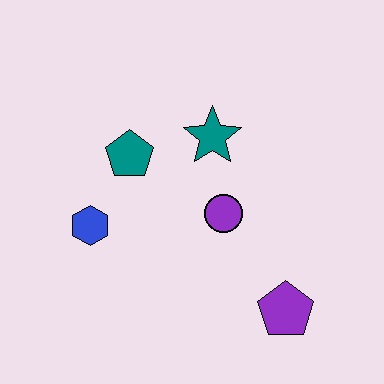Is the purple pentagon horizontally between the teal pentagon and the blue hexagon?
No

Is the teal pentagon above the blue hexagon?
Yes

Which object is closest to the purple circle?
The teal star is closest to the purple circle.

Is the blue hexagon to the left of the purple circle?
Yes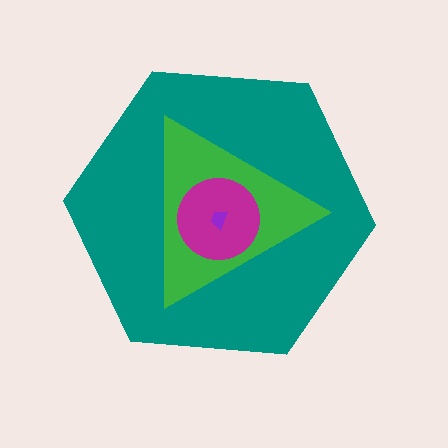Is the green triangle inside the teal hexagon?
Yes.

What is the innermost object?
The purple trapezoid.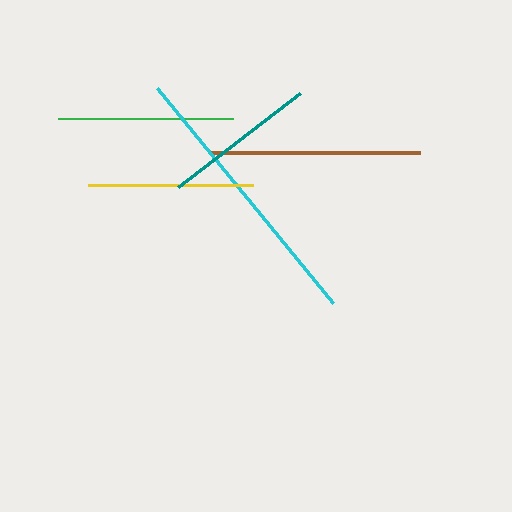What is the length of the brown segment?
The brown segment is approximately 209 pixels long.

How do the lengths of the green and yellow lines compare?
The green and yellow lines are approximately the same length.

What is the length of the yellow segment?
The yellow segment is approximately 164 pixels long.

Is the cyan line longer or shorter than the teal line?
The cyan line is longer than the teal line.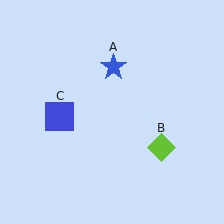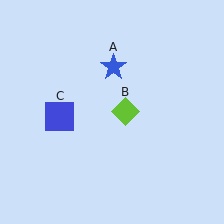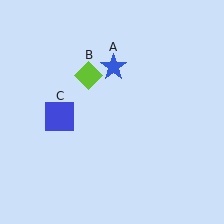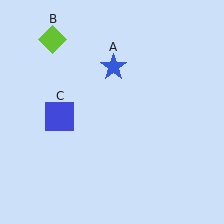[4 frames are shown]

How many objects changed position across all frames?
1 object changed position: lime diamond (object B).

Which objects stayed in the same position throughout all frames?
Blue star (object A) and blue square (object C) remained stationary.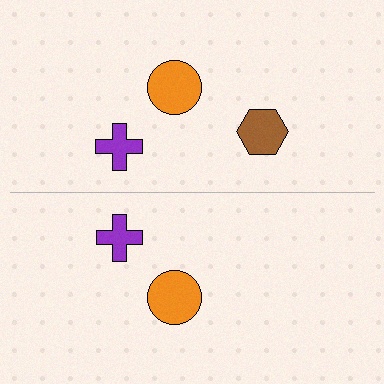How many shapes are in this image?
There are 5 shapes in this image.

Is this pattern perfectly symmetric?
No, the pattern is not perfectly symmetric. A brown hexagon is missing from the bottom side.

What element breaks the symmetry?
A brown hexagon is missing from the bottom side.